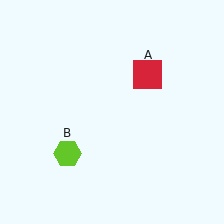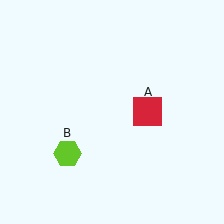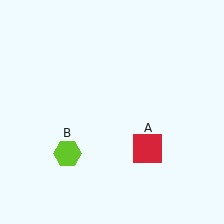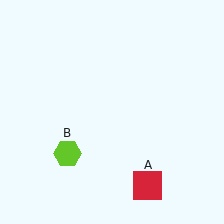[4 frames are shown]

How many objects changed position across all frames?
1 object changed position: red square (object A).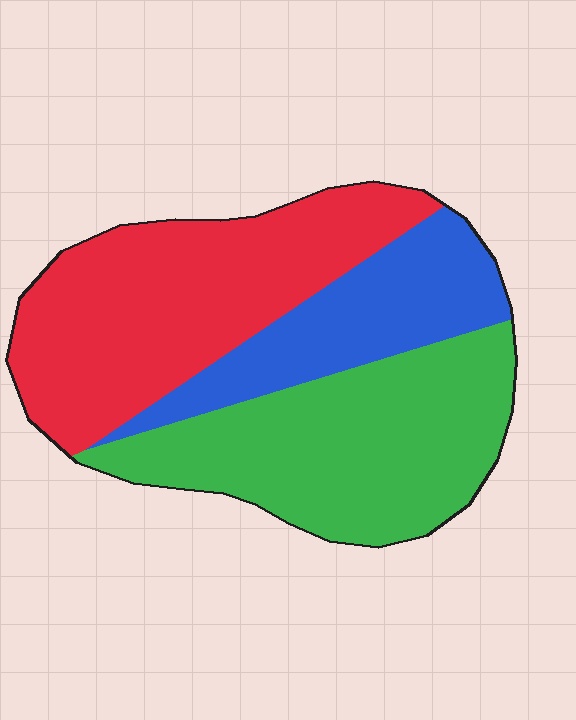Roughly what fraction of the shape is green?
Green covers roughly 40% of the shape.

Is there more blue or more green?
Green.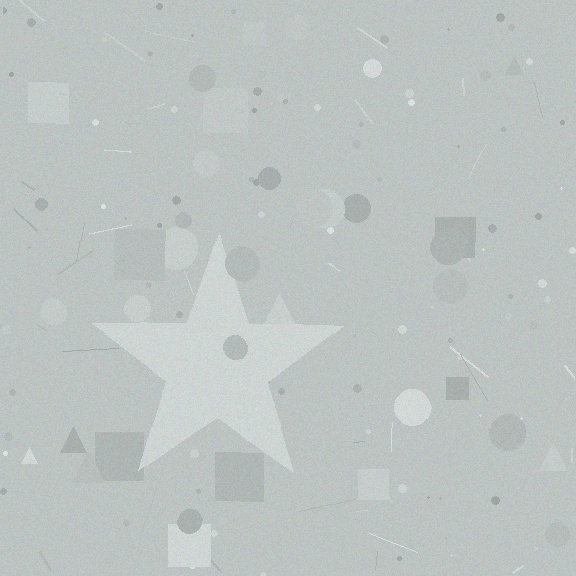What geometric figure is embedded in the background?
A star is embedded in the background.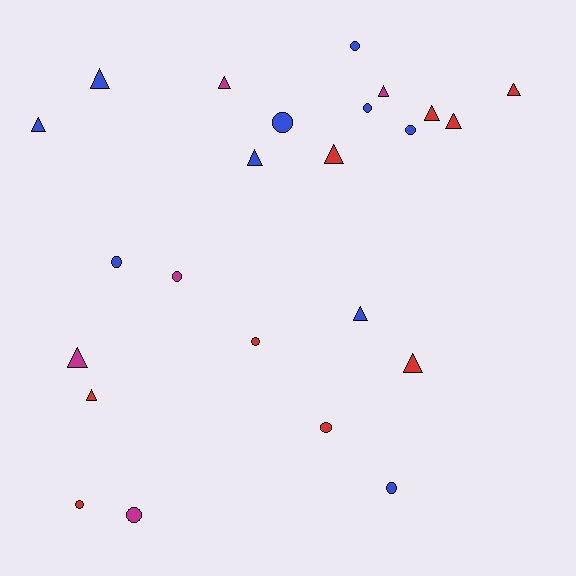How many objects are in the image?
There are 24 objects.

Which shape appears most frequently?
Triangle, with 13 objects.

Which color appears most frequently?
Blue, with 10 objects.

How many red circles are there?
There are 3 red circles.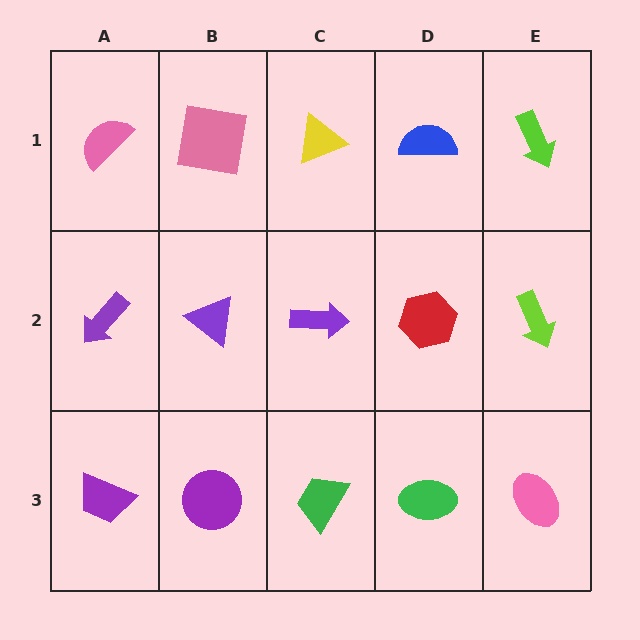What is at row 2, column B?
A purple triangle.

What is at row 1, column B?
A pink square.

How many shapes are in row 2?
5 shapes.